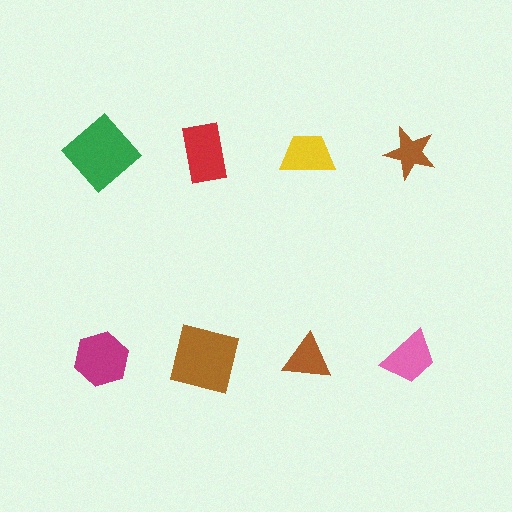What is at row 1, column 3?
A yellow trapezoid.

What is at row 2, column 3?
A brown triangle.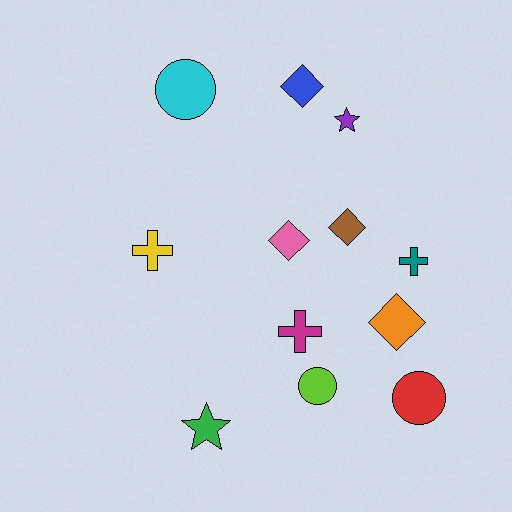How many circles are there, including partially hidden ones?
There are 3 circles.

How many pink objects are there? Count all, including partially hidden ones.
There is 1 pink object.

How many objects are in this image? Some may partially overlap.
There are 12 objects.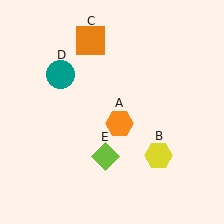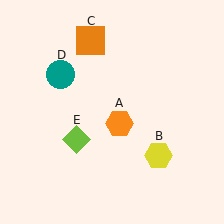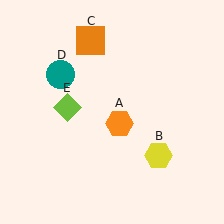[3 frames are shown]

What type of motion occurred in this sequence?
The lime diamond (object E) rotated clockwise around the center of the scene.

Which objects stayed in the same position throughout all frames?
Orange hexagon (object A) and yellow hexagon (object B) and orange square (object C) and teal circle (object D) remained stationary.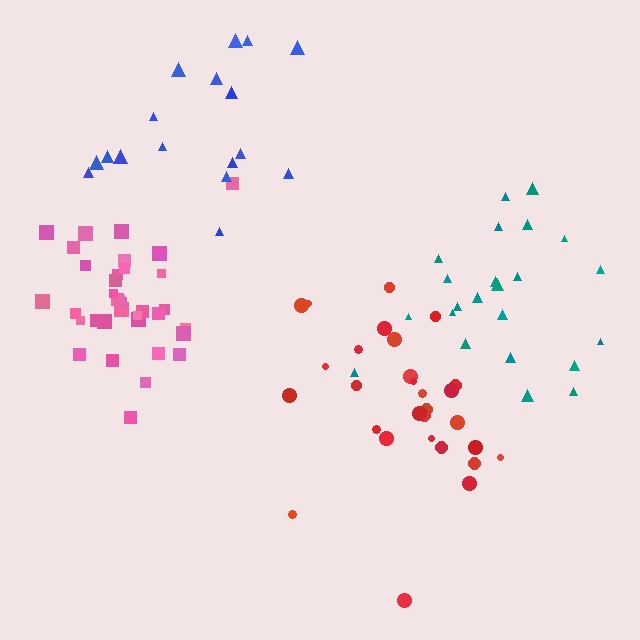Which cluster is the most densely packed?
Pink.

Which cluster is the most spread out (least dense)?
Blue.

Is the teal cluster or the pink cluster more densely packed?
Pink.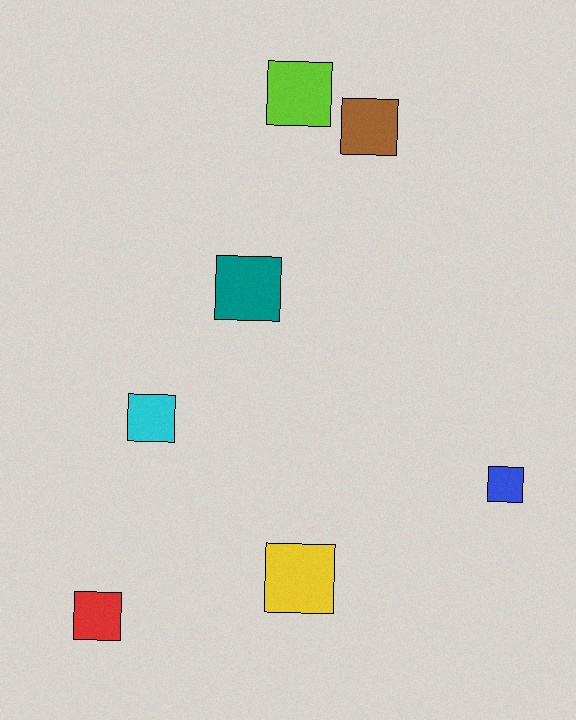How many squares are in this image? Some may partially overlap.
There are 7 squares.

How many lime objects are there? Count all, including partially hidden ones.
There is 1 lime object.